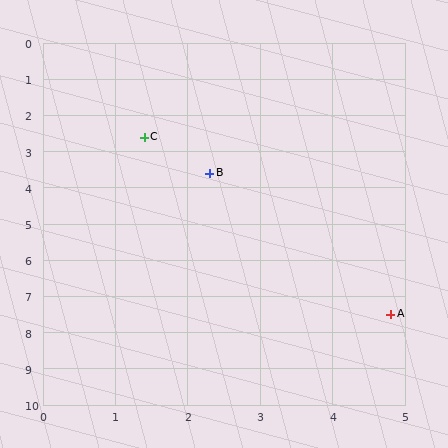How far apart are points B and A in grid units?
Points B and A are about 4.6 grid units apart.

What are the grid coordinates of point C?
Point C is at approximately (1.4, 2.6).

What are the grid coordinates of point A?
Point A is at approximately (4.8, 7.5).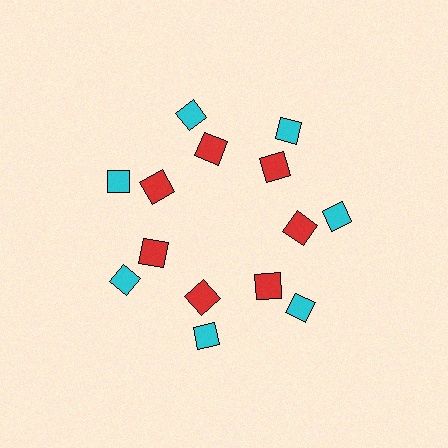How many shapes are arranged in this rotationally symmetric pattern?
There are 14 shapes, arranged in 7 groups of 2.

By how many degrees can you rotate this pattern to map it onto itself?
The pattern maps onto itself every 51 degrees of rotation.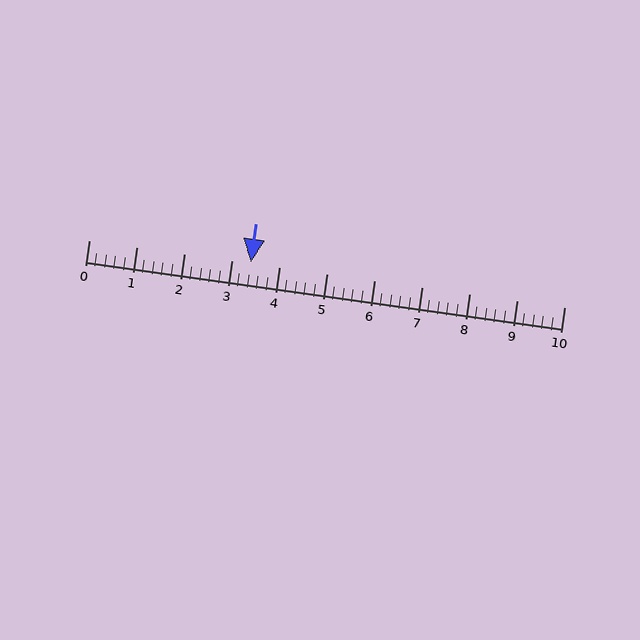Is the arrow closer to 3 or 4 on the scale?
The arrow is closer to 3.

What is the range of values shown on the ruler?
The ruler shows values from 0 to 10.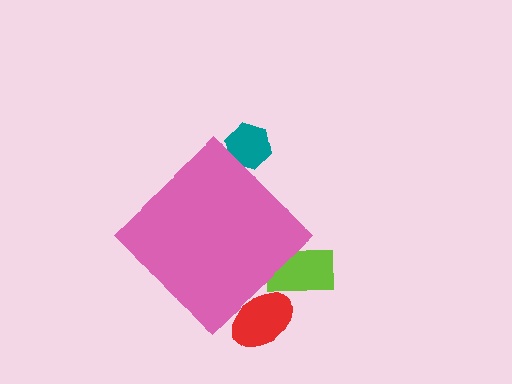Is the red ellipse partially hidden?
Yes, the red ellipse is partially hidden behind the pink diamond.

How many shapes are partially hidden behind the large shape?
3 shapes are partially hidden.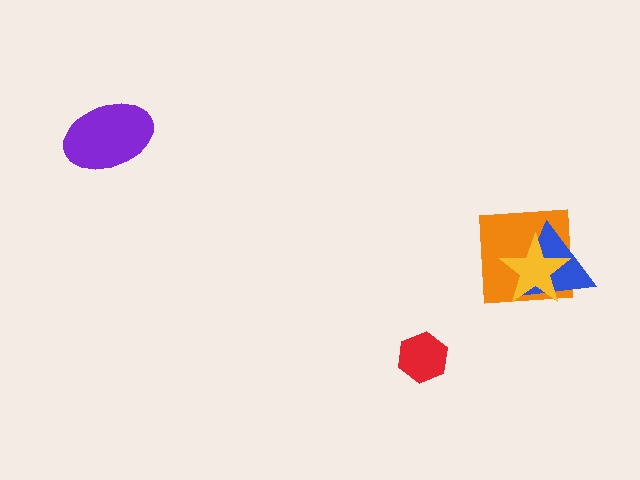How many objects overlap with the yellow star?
2 objects overlap with the yellow star.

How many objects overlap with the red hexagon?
0 objects overlap with the red hexagon.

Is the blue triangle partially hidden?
Yes, it is partially covered by another shape.